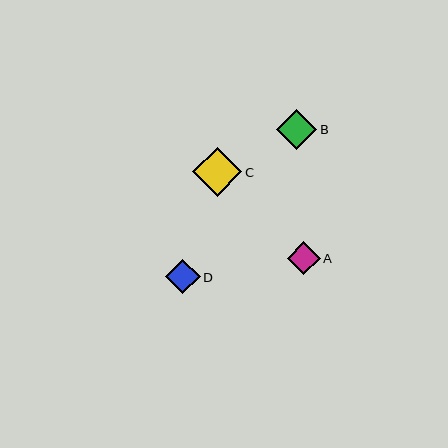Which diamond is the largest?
Diamond C is the largest with a size of approximately 49 pixels.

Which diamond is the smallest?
Diamond A is the smallest with a size of approximately 33 pixels.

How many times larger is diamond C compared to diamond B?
Diamond C is approximately 1.2 times the size of diamond B.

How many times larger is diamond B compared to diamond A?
Diamond B is approximately 1.2 times the size of diamond A.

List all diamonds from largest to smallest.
From largest to smallest: C, B, D, A.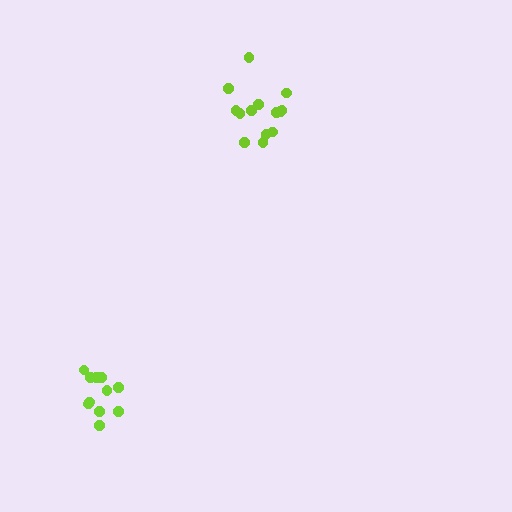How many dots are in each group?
Group 1: 11 dots, Group 2: 14 dots (25 total).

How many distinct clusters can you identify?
There are 2 distinct clusters.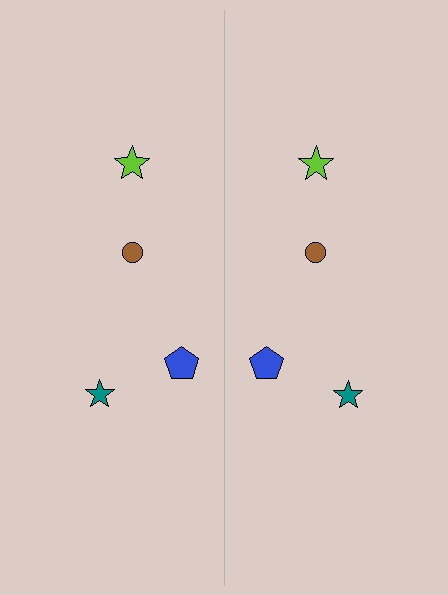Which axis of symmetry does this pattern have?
The pattern has a vertical axis of symmetry running through the center of the image.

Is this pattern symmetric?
Yes, this pattern has bilateral (reflection) symmetry.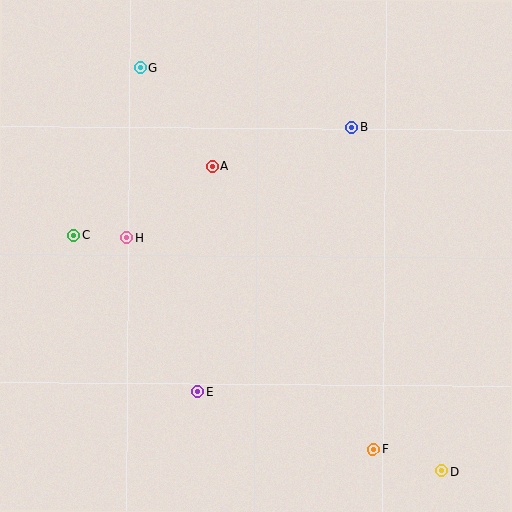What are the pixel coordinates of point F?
Point F is at (373, 449).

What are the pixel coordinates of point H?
Point H is at (127, 238).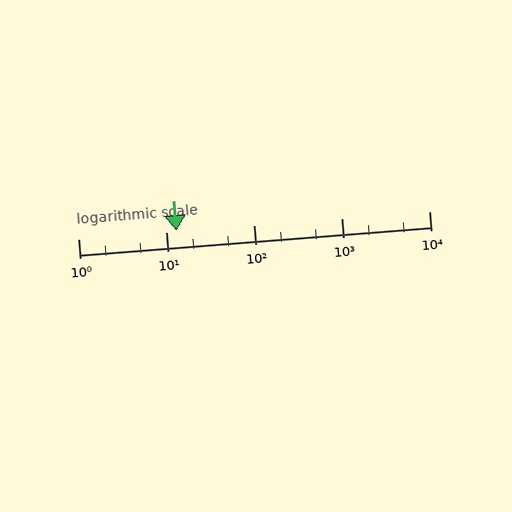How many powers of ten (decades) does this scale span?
The scale spans 4 decades, from 1 to 10000.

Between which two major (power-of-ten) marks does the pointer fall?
The pointer is between 10 and 100.